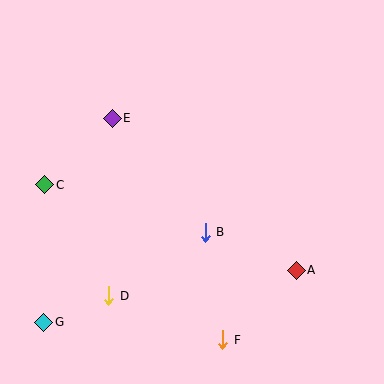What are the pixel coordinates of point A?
Point A is at (296, 270).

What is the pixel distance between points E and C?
The distance between E and C is 95 pixels.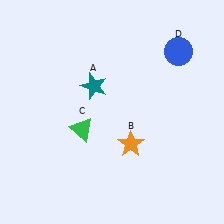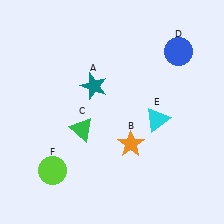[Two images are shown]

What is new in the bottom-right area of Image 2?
A cyan triangle (E) was added in the bottom-right area of Image 2.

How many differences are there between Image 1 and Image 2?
There are 2 differences between the two images.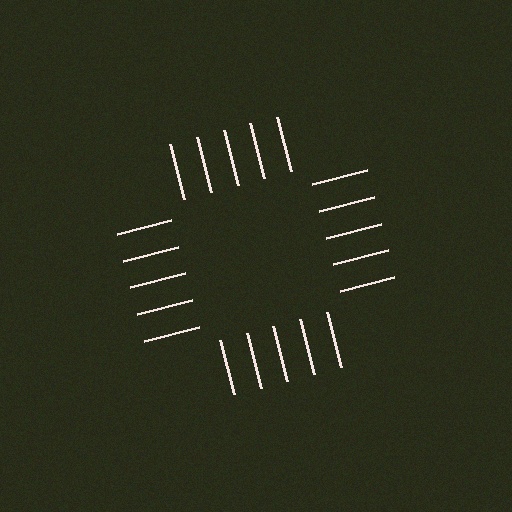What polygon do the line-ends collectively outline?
An illusory square — the line segments terminate on its edges but no continuous stroke is drawn.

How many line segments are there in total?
20 — 5 along each of the 4 edges.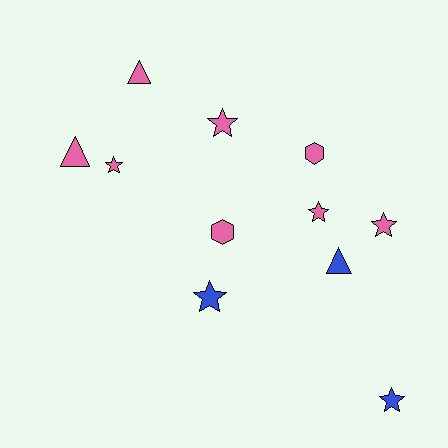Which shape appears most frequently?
Star, with 6 objects.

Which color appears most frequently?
Pink, with 8 objects.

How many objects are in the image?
There are 11 objects.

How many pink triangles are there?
There are 2 pink triangles.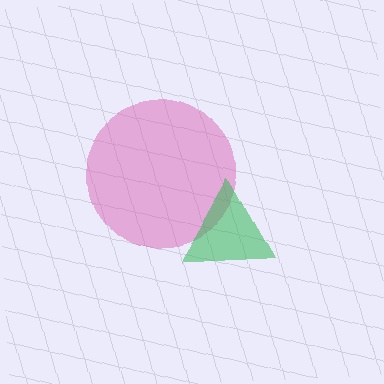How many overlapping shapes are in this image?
There are 2 overlapping shapes in the image.